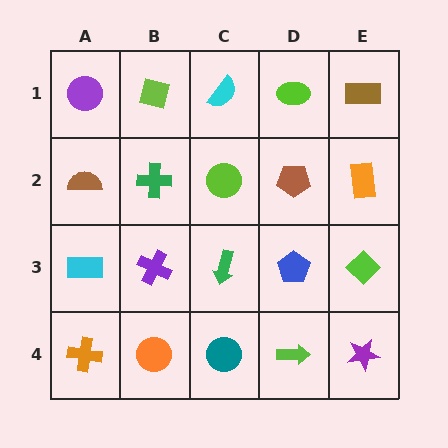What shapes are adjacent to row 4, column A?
A cyan rectangle (row 3, column A), an orange circle (row 4, column B).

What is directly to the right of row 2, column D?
An orange rectangle.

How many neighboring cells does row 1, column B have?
3.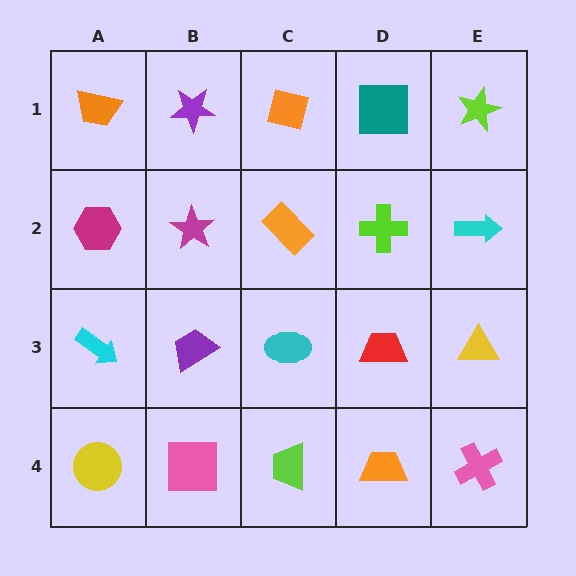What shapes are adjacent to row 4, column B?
A purple trapezoid (row 3, column B), a yellow circle (row 4, column A), a lime trapezoid (row 4, column C).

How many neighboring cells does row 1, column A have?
2.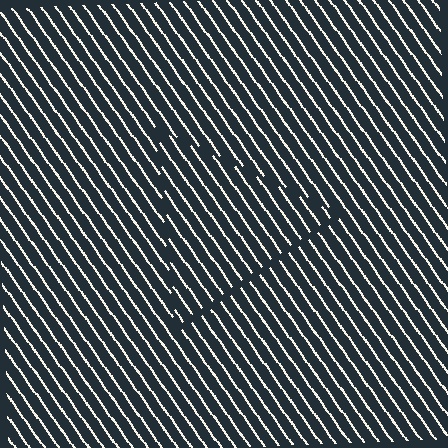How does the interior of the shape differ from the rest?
The interior of the shape contains the same grating, shifted by half a period — the contour is defined by the phase discontinuity where line-ends from the inner and outer gratings abut.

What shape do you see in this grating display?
An illusory triangle. The interior of the shape contains the same grating, shifted by half a period — the contour is defined by the phase discontinuity where line-ends from the inner and outer gratings abut.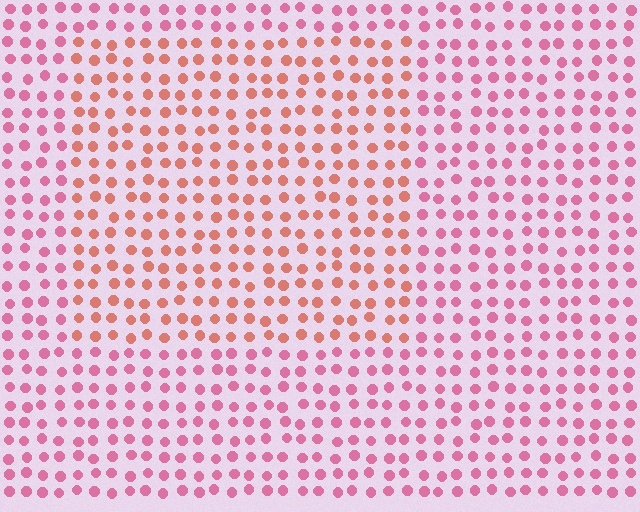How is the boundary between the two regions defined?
The boundary is defined purely by a slight shift in hue (about 33 degrees). Spacing, size, and orientation are identical on both sides.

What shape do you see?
I see a rectangle.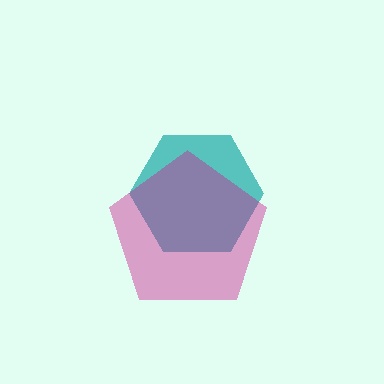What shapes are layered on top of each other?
The layered shapes are: a teal hexagon, a magenta pentagon.